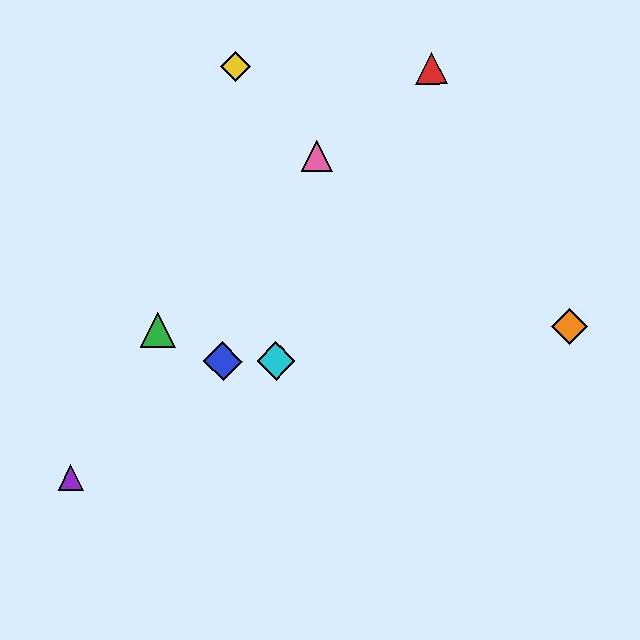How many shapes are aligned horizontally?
2 shapes (the blue diamond, the cyan diamond) are aligned horizontally.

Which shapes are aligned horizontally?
The blue diamond, the cyan diamond are aligned horizontally.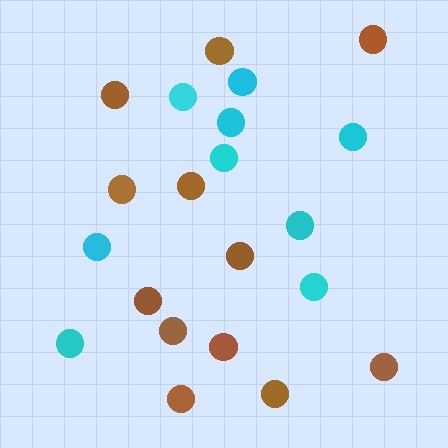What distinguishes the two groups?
There are 2 groups: one group of cyan circles (9) and one group of brown circles (12).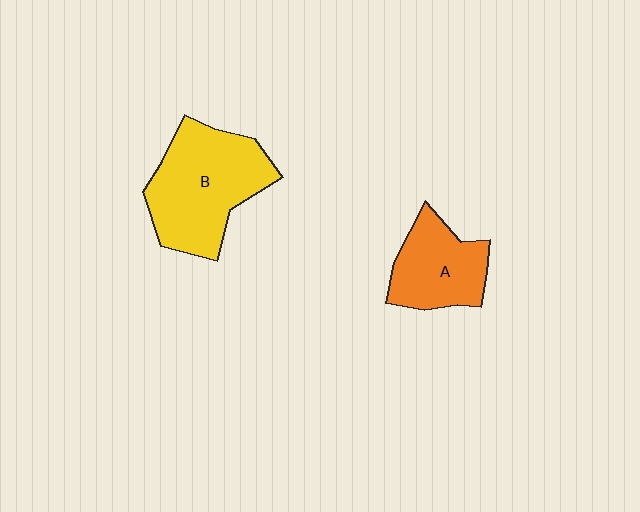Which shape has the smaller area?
Shape A (orange).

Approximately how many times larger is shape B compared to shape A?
Approximately 1.6 times.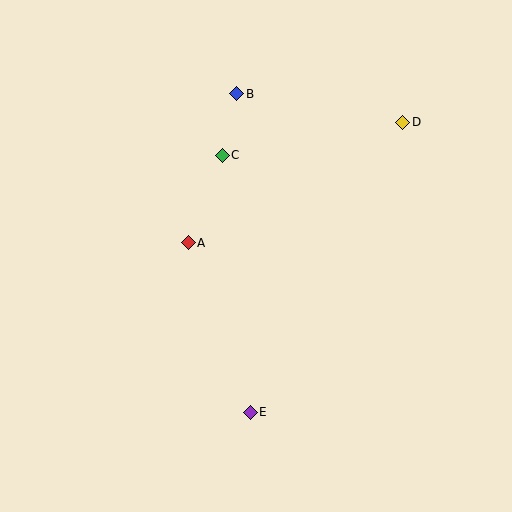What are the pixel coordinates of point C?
Point C is at (222, 155).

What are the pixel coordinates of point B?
Point B is at (237, 94).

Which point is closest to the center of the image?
Point A at (188, 243) is closest to the center.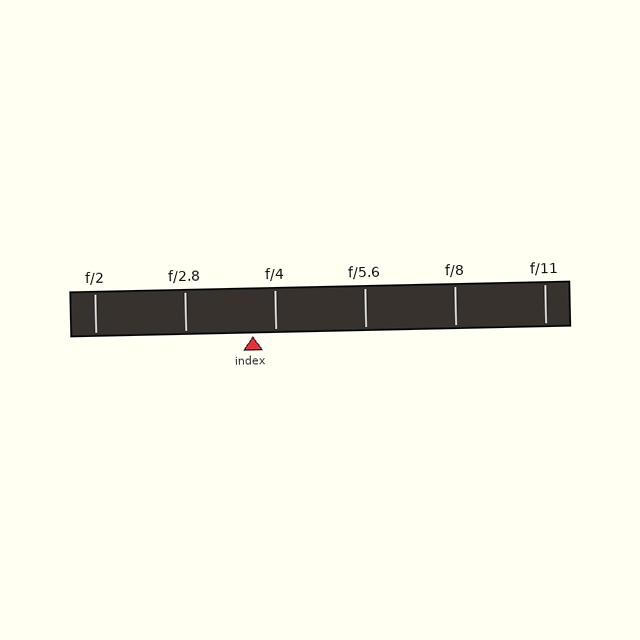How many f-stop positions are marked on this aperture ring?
There are 6 f-stop positions marked.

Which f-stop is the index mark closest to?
The index mark is closest to f/4.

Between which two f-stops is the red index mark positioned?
The index mark is between f/2.8 and f/4.